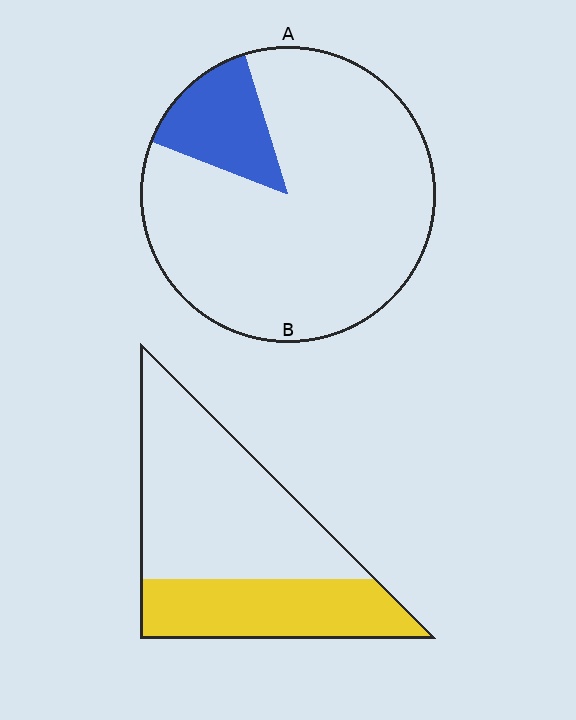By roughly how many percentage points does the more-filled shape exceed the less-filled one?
By roughly 20 percentage points (B over A).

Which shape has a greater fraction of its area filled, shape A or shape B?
Shape B.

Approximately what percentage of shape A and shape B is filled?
A is approximately 15% and B is approximately 35%.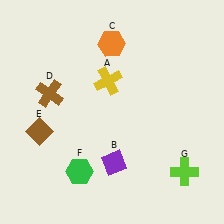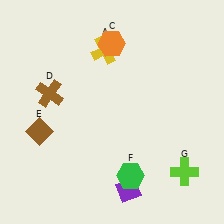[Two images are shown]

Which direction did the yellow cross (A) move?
The yellow cross (A) moved up.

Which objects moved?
The objects that moved are: the yellow cross (A), the purple diamond (B), the green hexagon (F).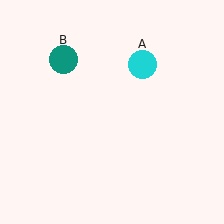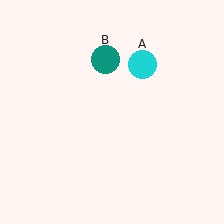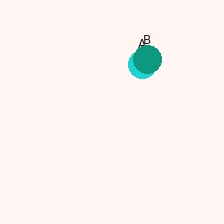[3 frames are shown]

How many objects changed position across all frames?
1 object changed position: teal circle (object B).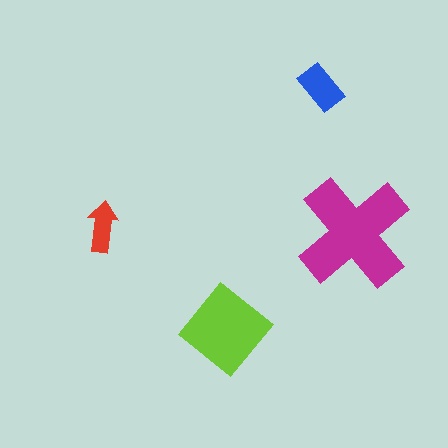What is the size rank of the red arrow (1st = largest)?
4th.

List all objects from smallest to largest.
The red arrow, the blue rectangle, the lime diamond, the magenta cross.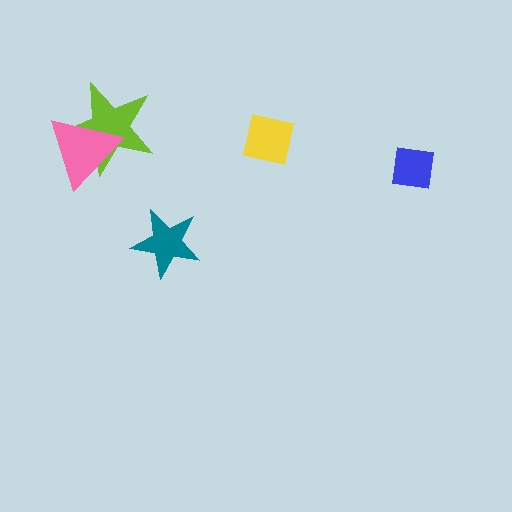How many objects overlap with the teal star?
0 objects overlap with the teal star.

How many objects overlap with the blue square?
0 objects overlap with the blue square.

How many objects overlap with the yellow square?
0 objects overlap with the yellow square.